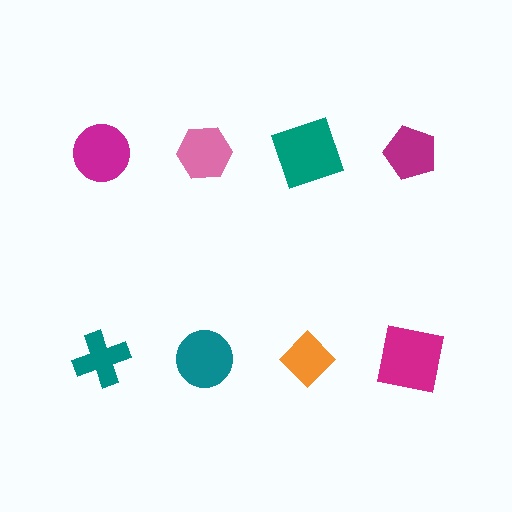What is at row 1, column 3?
A teal square.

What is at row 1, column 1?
A magenta circle.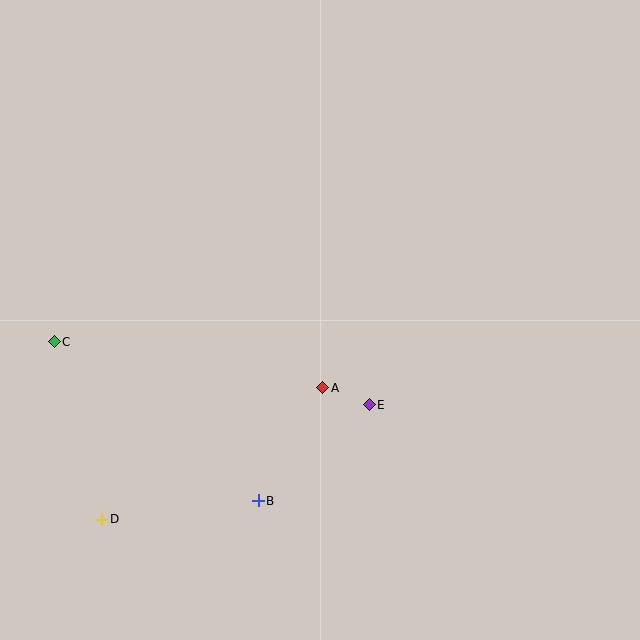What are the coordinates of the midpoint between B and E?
The midpoint between B and E is at (314, 453).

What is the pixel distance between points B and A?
The distance between B and A is 130 pixels.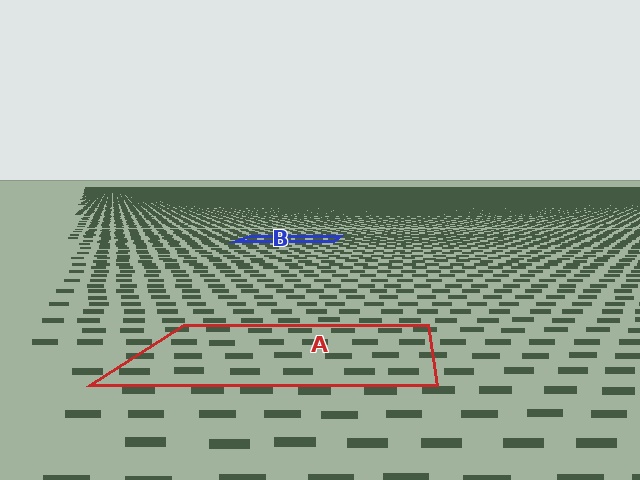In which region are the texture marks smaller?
The texture marks are smaller in region B, because it is farther away.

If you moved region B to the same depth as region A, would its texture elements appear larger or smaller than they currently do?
They would appear larger. At a closer depth, the same texture elements are projected at a bigger on-screen size.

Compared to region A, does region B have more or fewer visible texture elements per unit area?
Region B has more texture elements per unit area — they are packed more densely because it is farther away.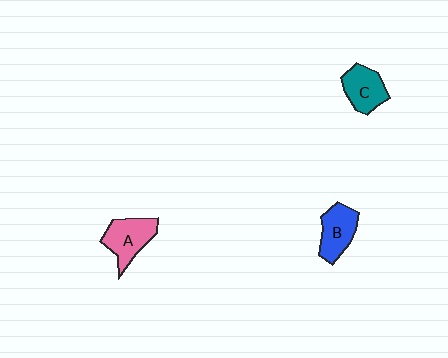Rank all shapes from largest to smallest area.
From largest to smallest: A (pink), B (blue), C (teal).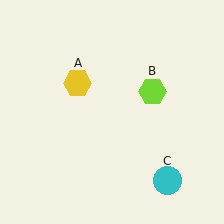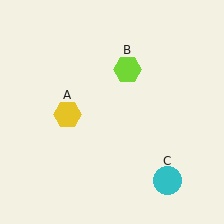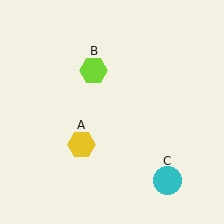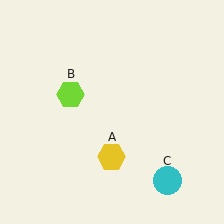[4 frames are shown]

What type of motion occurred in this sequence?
The yellow hexagon (object A), lime hexagon (object B) rotated counterclockwise around the center of the scene.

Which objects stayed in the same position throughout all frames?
Cyan circle (object C) remained stationary.